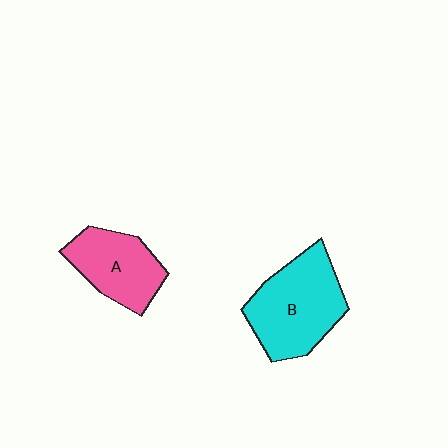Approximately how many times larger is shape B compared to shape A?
Approximately 1.4 times.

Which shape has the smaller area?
Shape A (pink).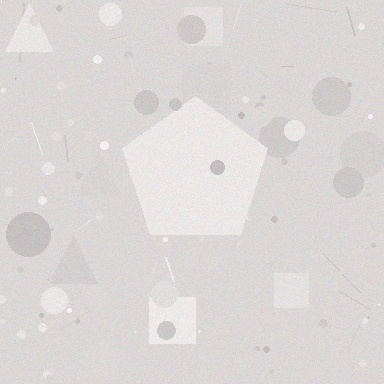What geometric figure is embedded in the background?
A pentagon is embedded in the background.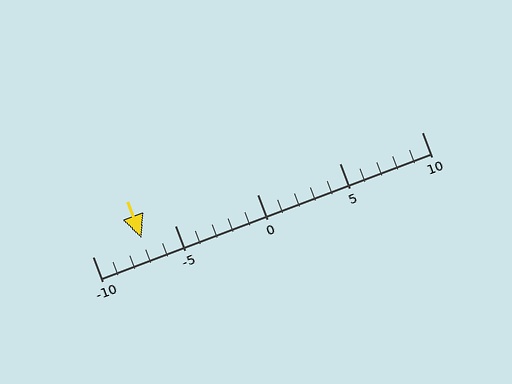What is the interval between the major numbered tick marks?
The major tick marks are spaced 5 units apart.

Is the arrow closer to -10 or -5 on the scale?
The arrow is closer to -5.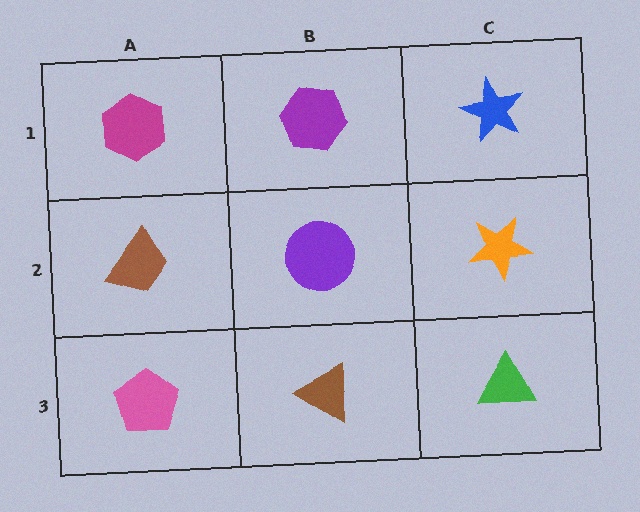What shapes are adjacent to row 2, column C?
A blue star (row 1, column C), a green triangle (row 3, column C), a purple circle (row 2, column B).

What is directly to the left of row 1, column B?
A magenta hexagon.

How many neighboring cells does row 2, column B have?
4.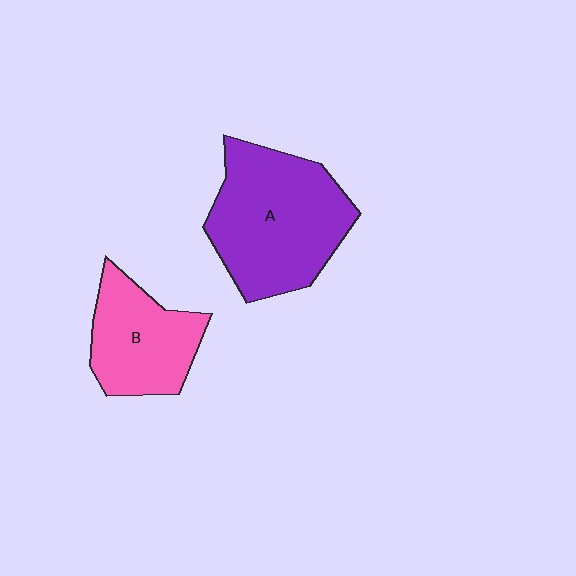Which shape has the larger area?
Shape A (purple).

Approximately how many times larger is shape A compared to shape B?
Approximately 1.6 times.